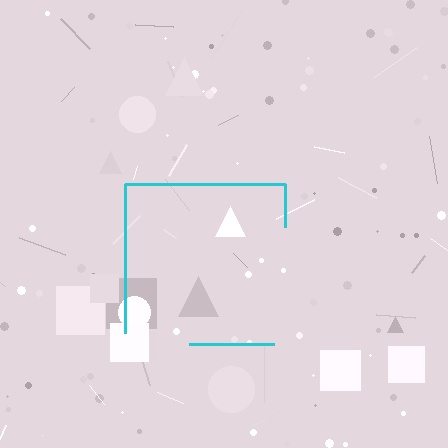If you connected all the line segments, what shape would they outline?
They would outline a square.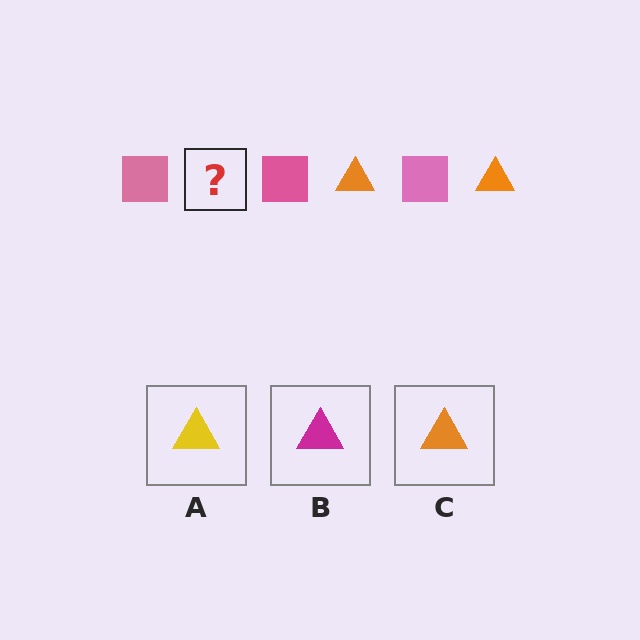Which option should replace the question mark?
Option C.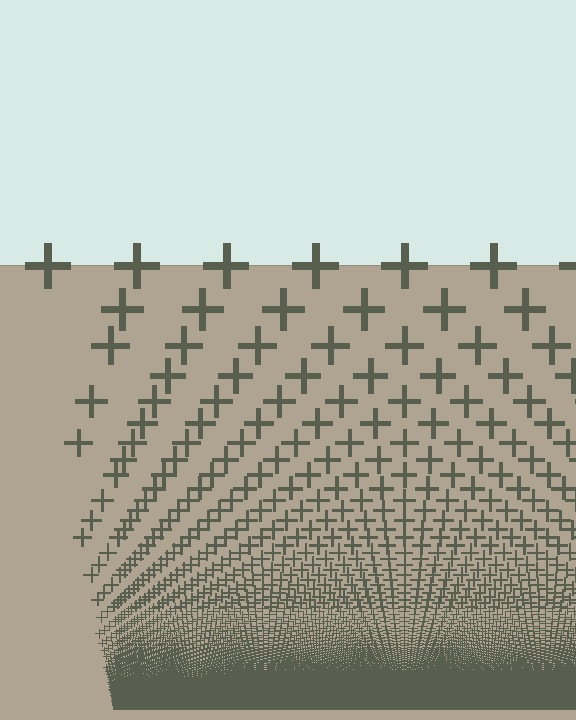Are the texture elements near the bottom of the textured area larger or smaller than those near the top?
Smaller. The gradient is inverted — elements near the bottom are smaller and denser.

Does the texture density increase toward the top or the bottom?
Density increases toward the bottom.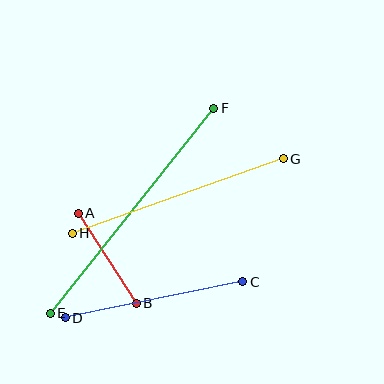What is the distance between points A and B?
The distance is approximately 107 pixels.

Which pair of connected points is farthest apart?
Points E and F are farthest apart.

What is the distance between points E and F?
The distance is approximately 262 pixels.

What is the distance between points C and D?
The distance is approximately 181 pixels.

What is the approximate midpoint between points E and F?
The midpoint is at approximately (132, 211) pixels.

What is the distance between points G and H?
The distance is approximately 224 pixels.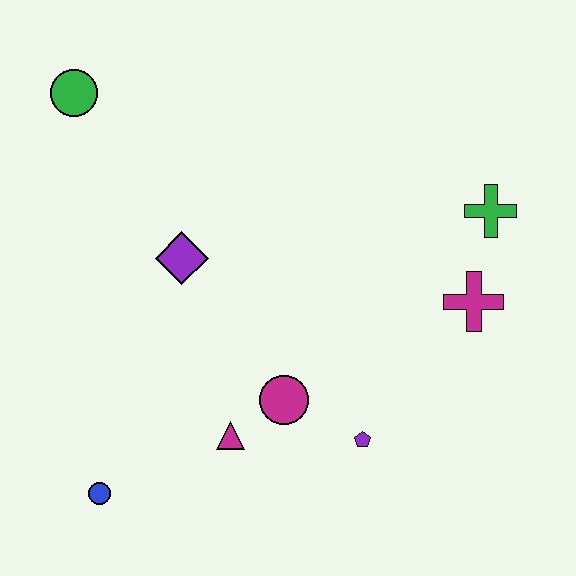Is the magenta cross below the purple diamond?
Yes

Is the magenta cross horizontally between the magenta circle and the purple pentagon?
No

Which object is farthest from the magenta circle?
The green circle is farthest from the magenta circle.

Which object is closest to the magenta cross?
The green cross is closest to the magenta cross.